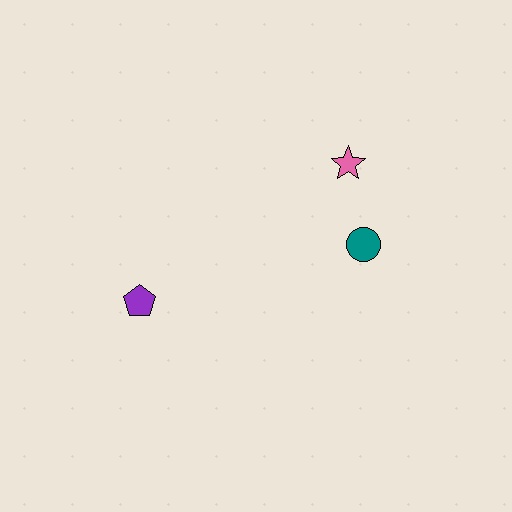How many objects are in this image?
There are 3 objects.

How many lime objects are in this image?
There are no lime objects.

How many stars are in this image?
There is 1 star.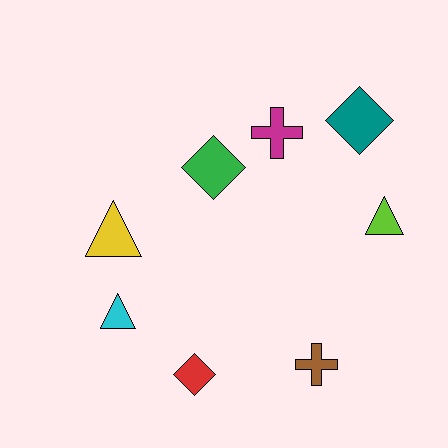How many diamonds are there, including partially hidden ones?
There are 3 diamonds.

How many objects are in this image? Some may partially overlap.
There are 8 objects.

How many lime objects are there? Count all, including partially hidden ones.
There is 1 lime object.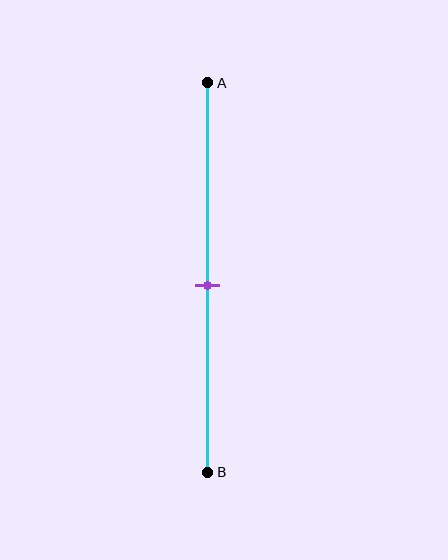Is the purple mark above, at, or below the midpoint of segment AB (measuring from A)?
The purple mark is approximately at the midpoint of segment AB.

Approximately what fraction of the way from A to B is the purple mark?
The purple mark is approximately 50% of the way from A to B.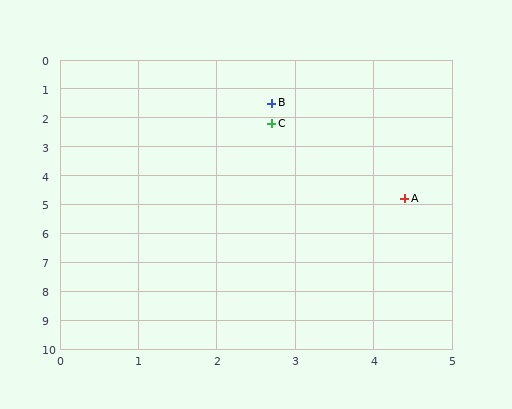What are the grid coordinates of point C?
Point C is at approximately (2.7, 2.2).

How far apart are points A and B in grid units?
Points A and B are about 3.7 grid units apart.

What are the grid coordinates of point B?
Point B is at approximately (2.7, 1.5).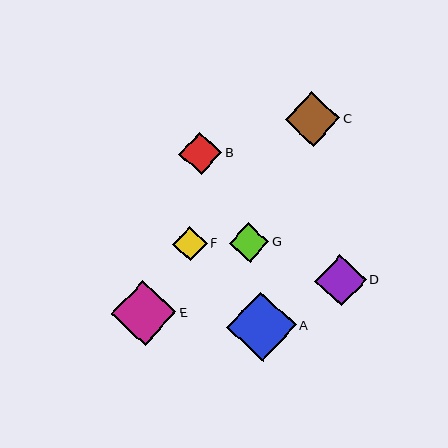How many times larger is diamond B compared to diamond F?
Diamond B is approximately 1.3 times the size of diamond F.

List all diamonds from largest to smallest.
From largest to smallest: A, E, C, D, B, G, F.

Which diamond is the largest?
Diamond A is the largest with a size of approximately 69 pixels.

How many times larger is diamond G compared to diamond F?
Diamond G is approximately 1.2 times the size of diamond F.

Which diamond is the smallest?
Diamond F is the smallest with a size of approximately 34 pixels.